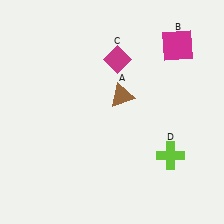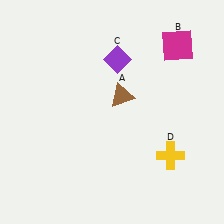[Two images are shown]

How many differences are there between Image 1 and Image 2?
There are 2 differences between the two images.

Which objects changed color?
C changed from magenta to purple. D changed from lime to yellow.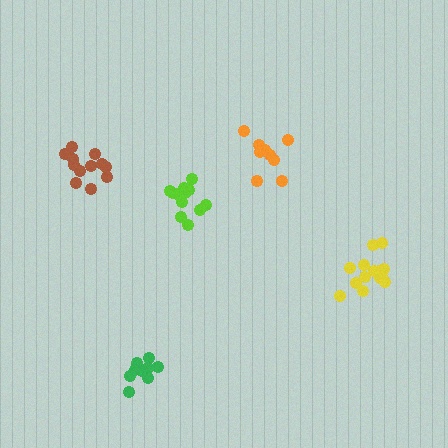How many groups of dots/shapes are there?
There are 5 groups.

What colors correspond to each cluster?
The clusters are colored: yellow, green, brown, lime, orange.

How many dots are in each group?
Group 1: 14 dots, Group 2: 10 dots, Group 3: 12 dots, Group 4: 12 dots, Group 5: 9 dots (57 total).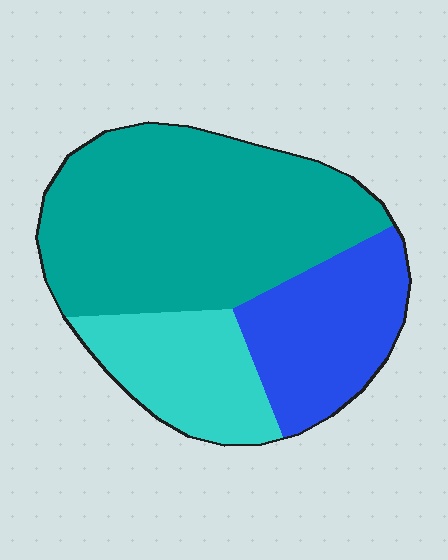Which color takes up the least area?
Cyan, at roughly 20%.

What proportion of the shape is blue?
Blue covers about 25% of the shape.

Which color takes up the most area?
Teal, at roughly 55%.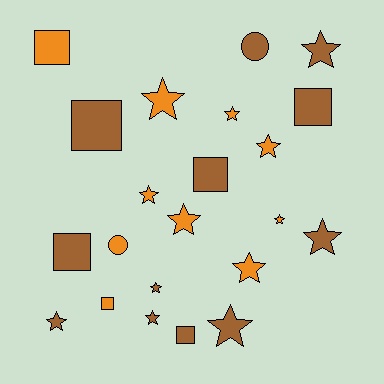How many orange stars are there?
There are 7 orange stars.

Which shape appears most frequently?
Star, with 13 objects.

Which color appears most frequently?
Brown, with 12 objects.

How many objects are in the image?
There are 22 objects.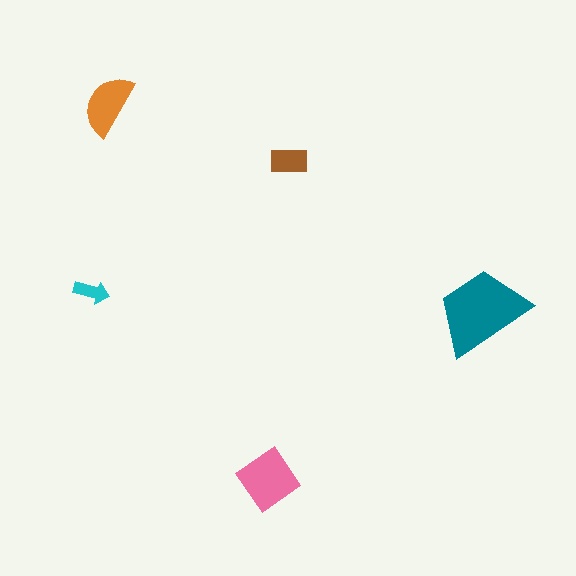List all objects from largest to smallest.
The teal trapezoid, the pink diamond, the orange semicircle, the brown rectangle, the cyan arrow.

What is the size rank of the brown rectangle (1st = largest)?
4th.